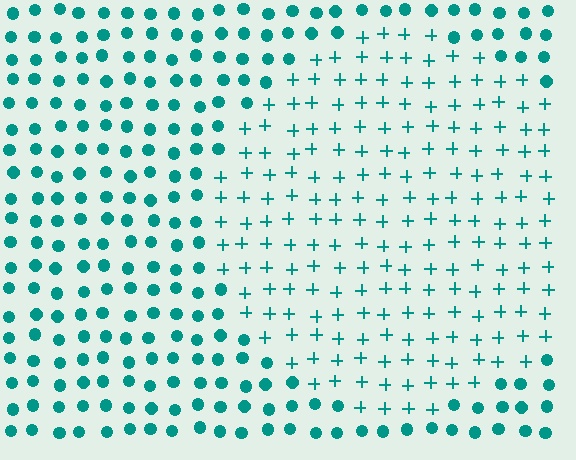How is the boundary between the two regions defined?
The boundary is defined by a change in element shape: plus signs inside vs. circles outside. All elements share the same color and spacing.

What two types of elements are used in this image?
The image uses plus signs inside the circle region and circles outside it.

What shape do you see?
I see a circle.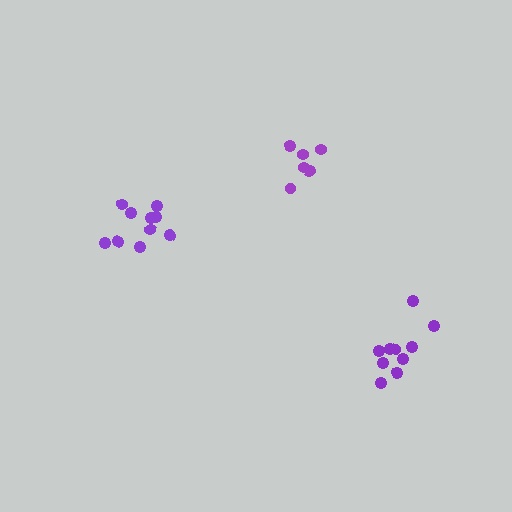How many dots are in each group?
Group 1: 6 dots, Group 2: 10 dots, Group 3: 10 dots (26 total).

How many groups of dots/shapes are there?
There are 3 groups.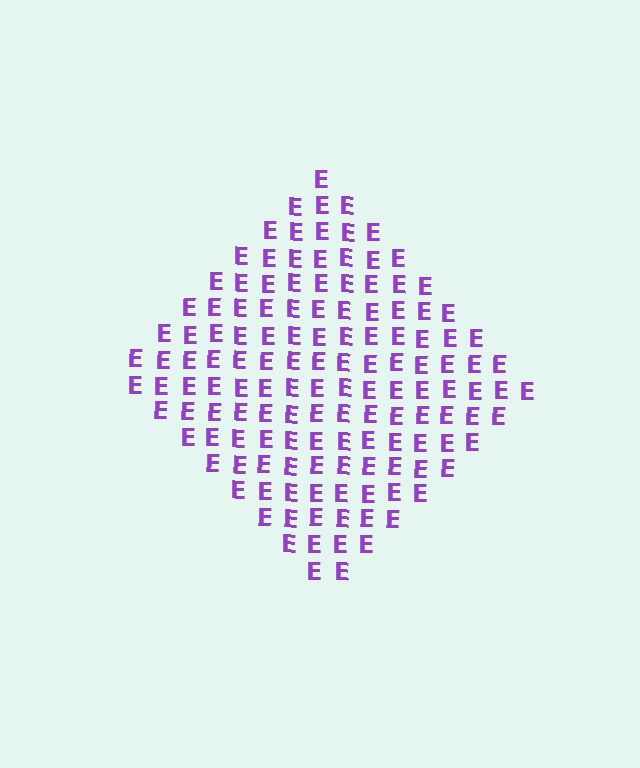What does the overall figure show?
The overall figure shows a diamond.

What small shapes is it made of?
It is made of small letter E's.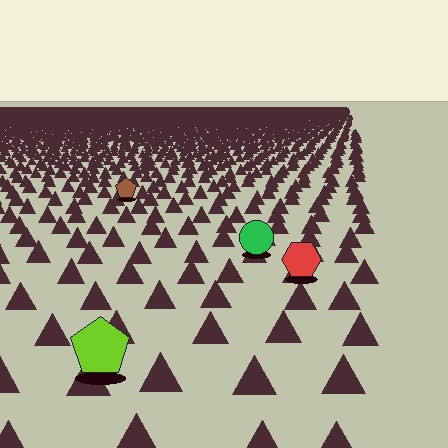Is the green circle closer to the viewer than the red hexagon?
No. The red hexagon is closer — you can tell from the texture gradient: the ground texture is coarser near it.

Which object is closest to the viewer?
The lime pentagon is closest. The texture marks near it are larger and more spread out.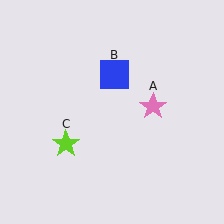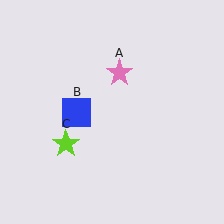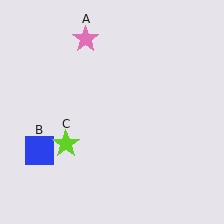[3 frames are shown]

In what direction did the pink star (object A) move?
The pink star (object A) moved up and to the left.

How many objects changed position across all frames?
2 objects changed position: pink star (object A), blue square (object B).